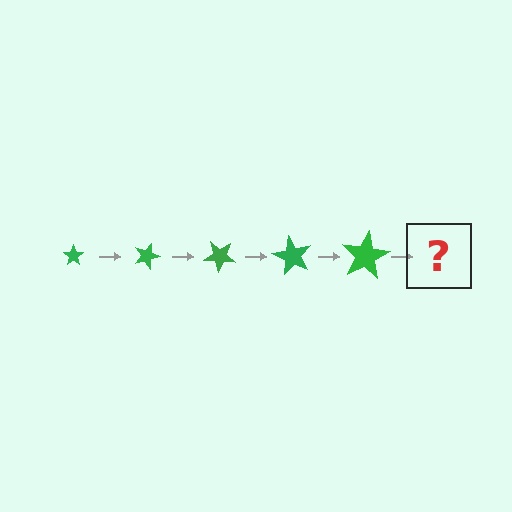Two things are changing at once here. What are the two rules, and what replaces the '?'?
The two rules are that the star grows larger each step and it rotates 20 degrees each step. The '?' should be a star, larger than the previous one and rotated 100 degrees from the start.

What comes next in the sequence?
The next element should be a star, larger than the previous one and rotated 100 degrees from the start.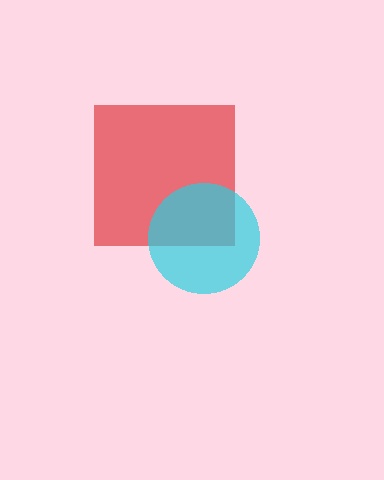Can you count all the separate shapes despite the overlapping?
Yes, there are 2 separate shapes.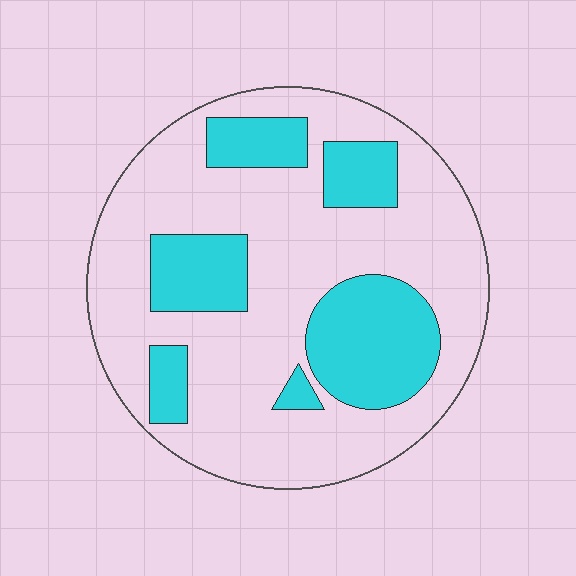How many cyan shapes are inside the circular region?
6.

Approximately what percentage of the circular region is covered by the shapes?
Approximately 30%.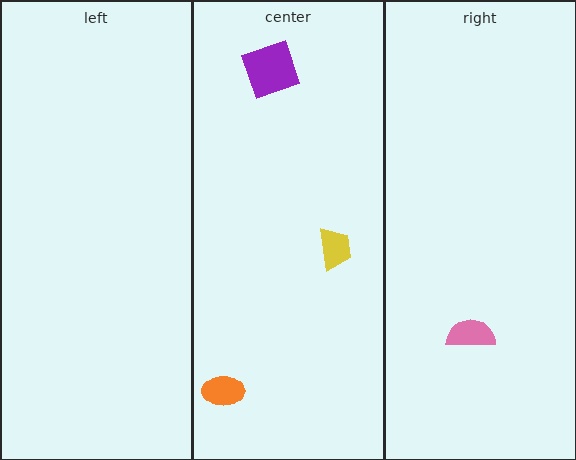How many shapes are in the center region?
3.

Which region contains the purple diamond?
The center region.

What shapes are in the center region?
The purple diamond, the orange ellipse, the yellow trapezoid.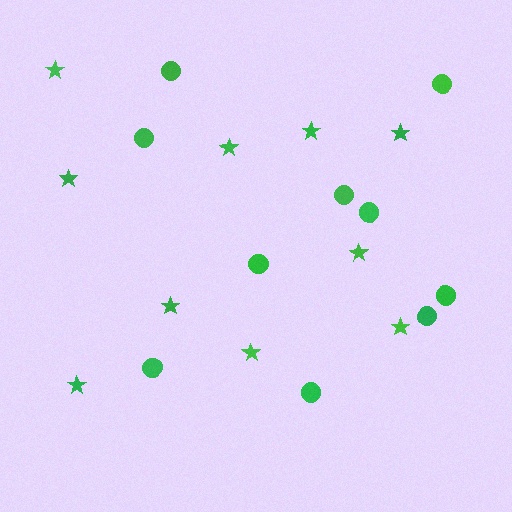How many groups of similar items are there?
There are 2 groups: one group of circles (10) and one group of stars (10).